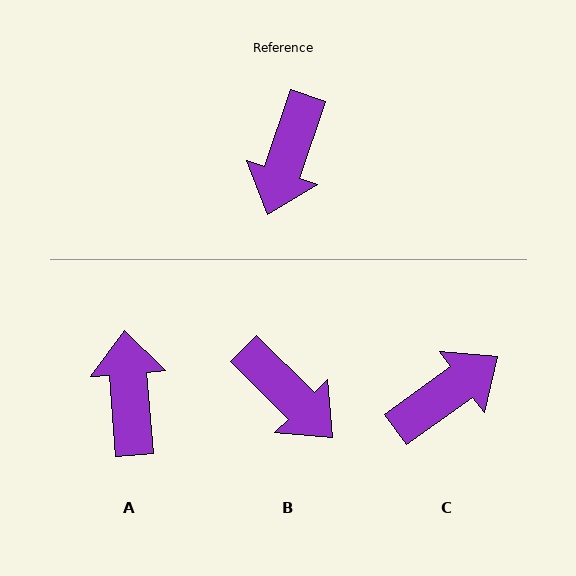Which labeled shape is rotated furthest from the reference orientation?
A, about 157 degrees away.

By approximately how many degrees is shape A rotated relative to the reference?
Approximately 157 degrees clockwise.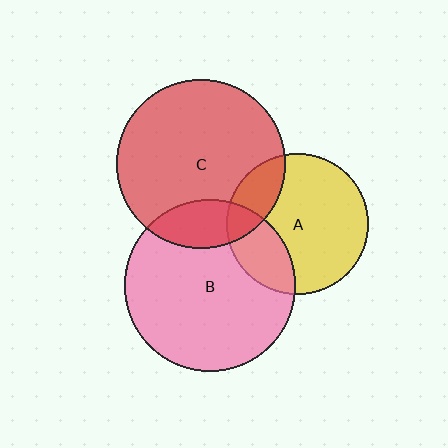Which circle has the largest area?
Circle B (pink).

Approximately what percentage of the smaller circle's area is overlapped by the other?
Approximately 20%.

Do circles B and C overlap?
Yes.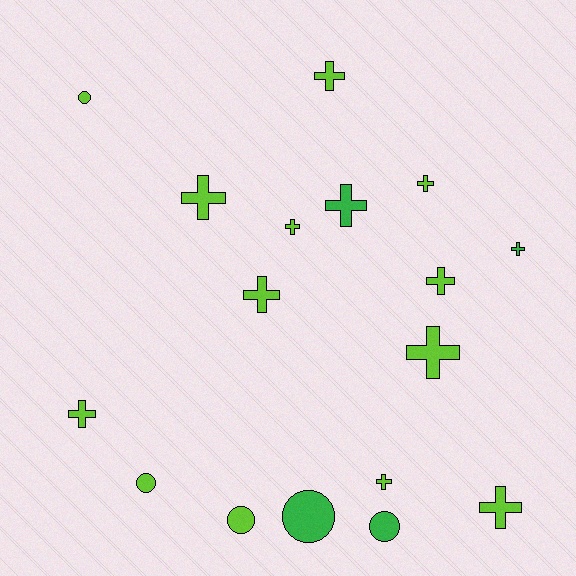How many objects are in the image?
There are 17 objects.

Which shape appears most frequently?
Cross, with 12 objects.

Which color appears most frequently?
Lime, with 13 objects.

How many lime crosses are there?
There are 10 lime crosses.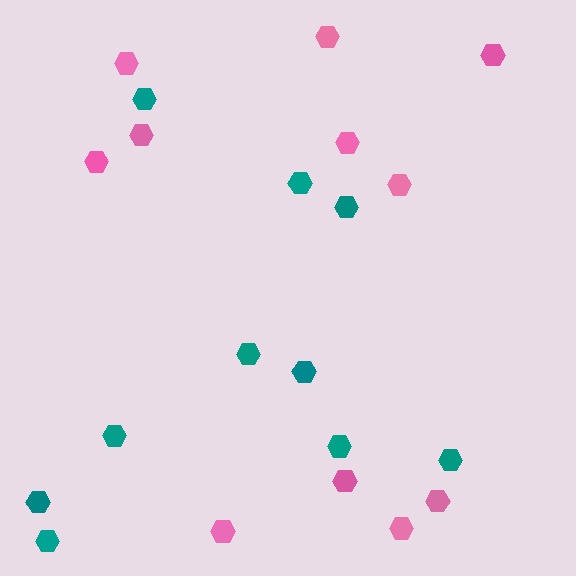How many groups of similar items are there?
There are 2 groups: one group of teal hexagons (10) and one group of pink hexagons (11).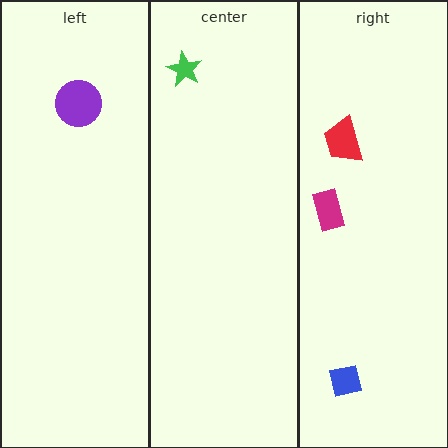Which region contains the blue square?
The right region.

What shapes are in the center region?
The green star.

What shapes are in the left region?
The purple circle.